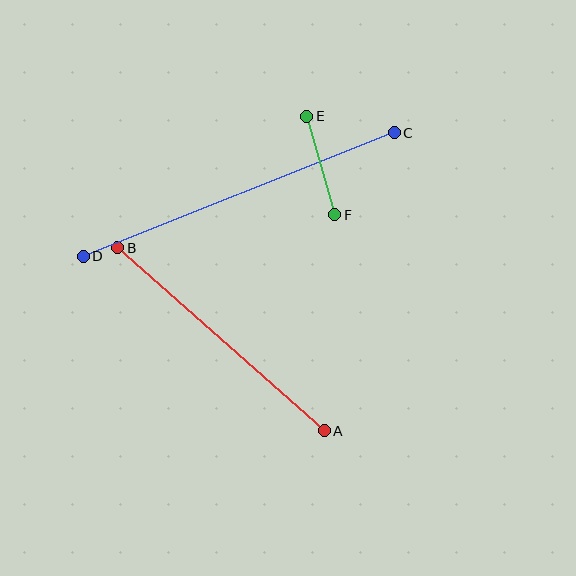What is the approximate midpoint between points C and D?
The midpoint is at approximately (239, 195) pixels.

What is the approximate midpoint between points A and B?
The midpoint is at approximately (221, 339) pixels.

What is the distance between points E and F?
The distance is approximately 103 pixels.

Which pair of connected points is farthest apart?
Points C and D are farthest apart.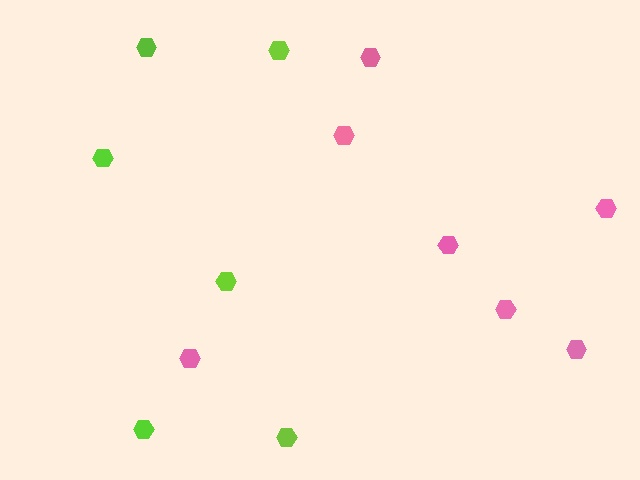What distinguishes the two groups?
There are 2 groups: one group of pink hexagons (7) and one group of lime hexagons (6).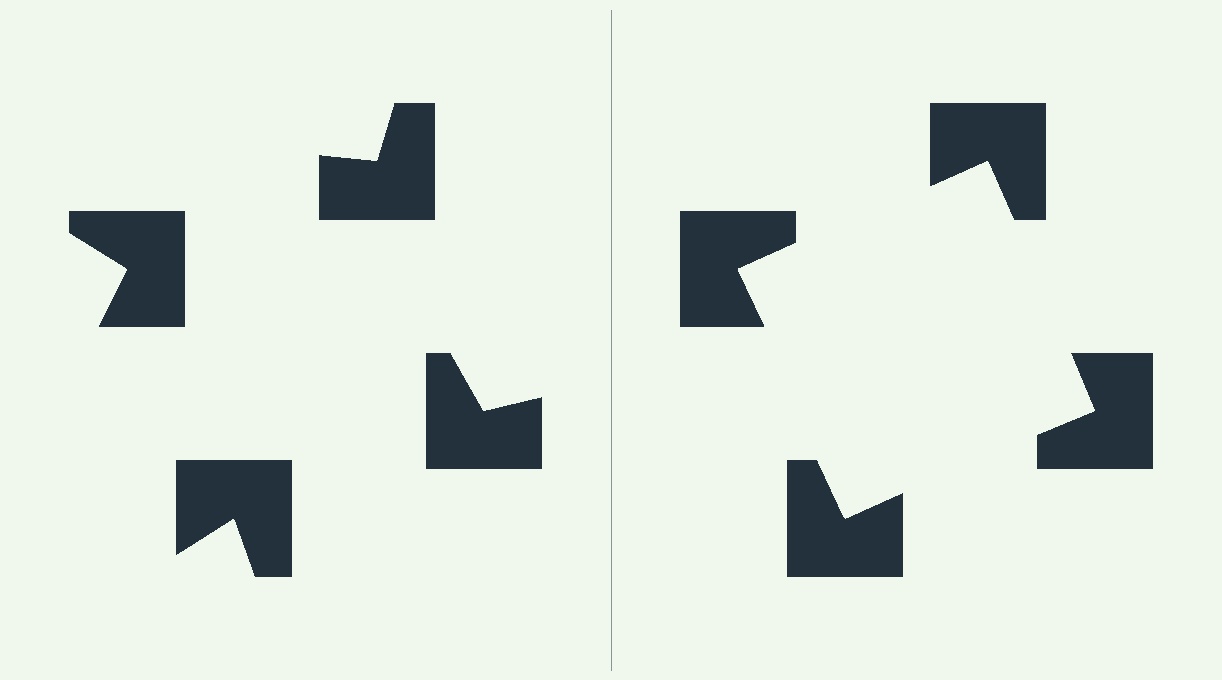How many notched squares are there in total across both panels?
8 — 4 on each side.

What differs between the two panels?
The notched squares are positioned identically on both sides; only the wedge orientations differ. On the right they align to a square; on the left they are misaligned.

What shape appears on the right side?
An illusory square.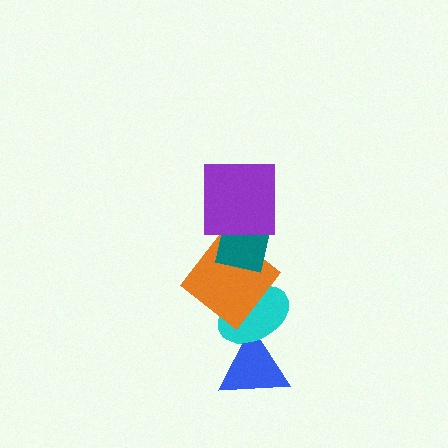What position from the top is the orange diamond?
The orange diamond is 3rd from the top.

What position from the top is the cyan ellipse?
The cyan ellipse is 4th from the top.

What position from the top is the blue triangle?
The blue triangle is 5th from the top.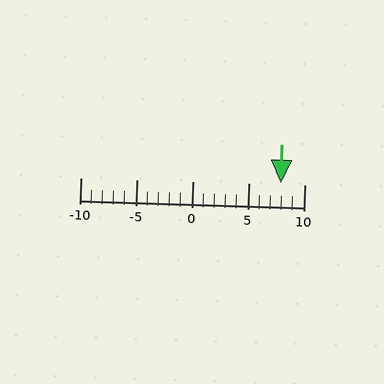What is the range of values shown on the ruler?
The ruler shows values from -10 to 10.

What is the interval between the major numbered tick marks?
The major tick marks are spaced 5 units apart.